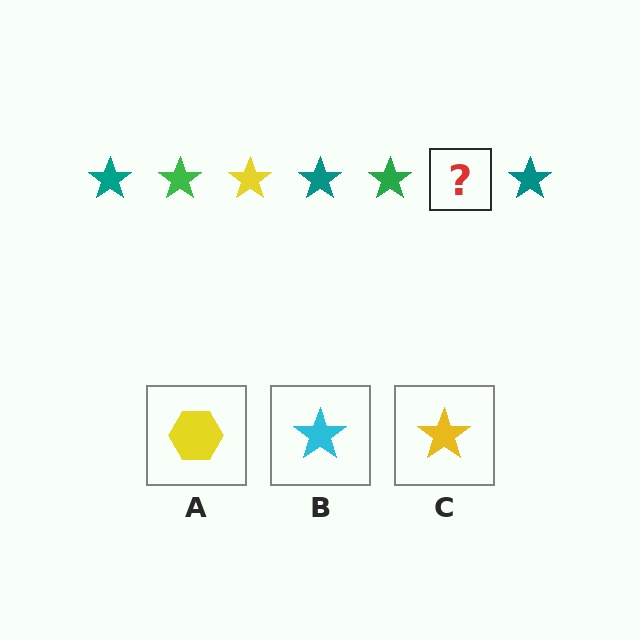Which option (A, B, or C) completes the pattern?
C.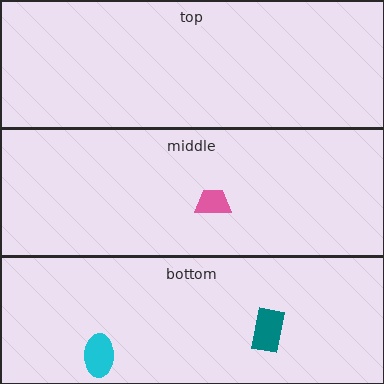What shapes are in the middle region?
The pink trapezoid.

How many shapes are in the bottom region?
2.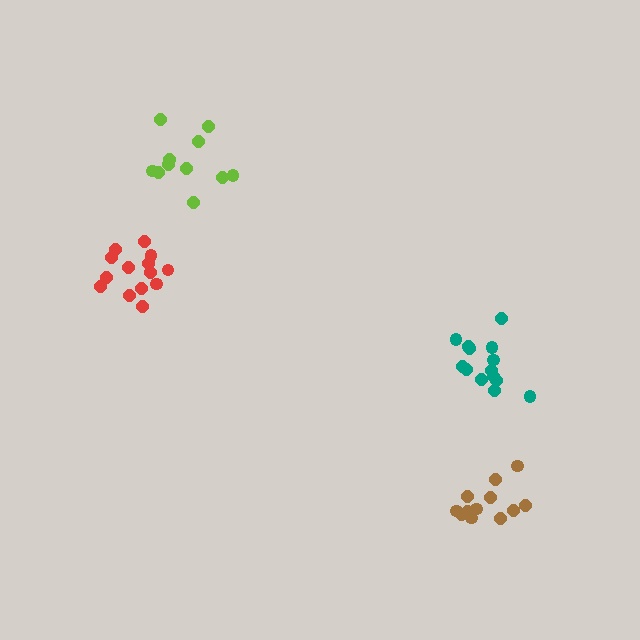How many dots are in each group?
Group 1: 12 dots, Group 2: 14 dots, Group 3: 11 dots, Group 4: 14 dots (51 total).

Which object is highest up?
The lime cluster is topmost.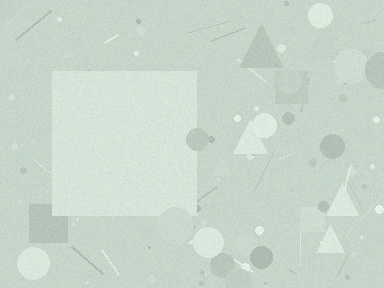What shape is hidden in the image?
A square is hidden in the image.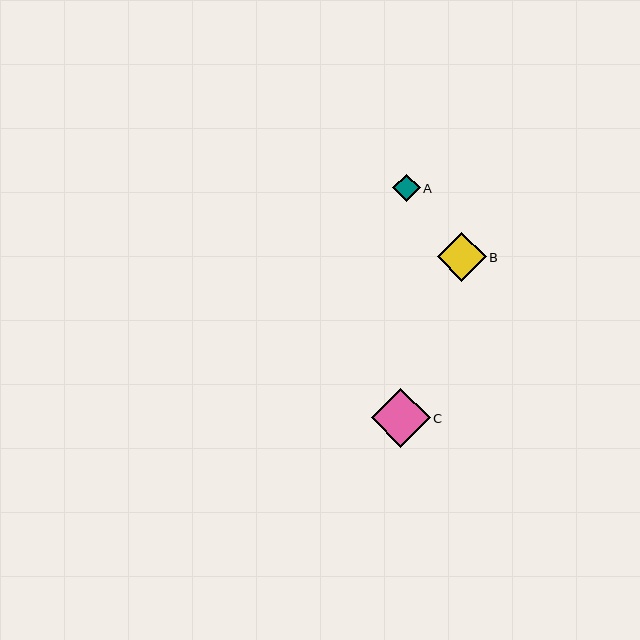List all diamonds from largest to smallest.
From largest to smallest: C, B, A.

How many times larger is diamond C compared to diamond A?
Diamond C is approximately 2.2 times the size of diamond A.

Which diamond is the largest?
Diamond C is the largest with a size of approximately 59 pixels.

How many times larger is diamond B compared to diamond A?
Diamond B is approximately 1.8 times the size of diamond A.